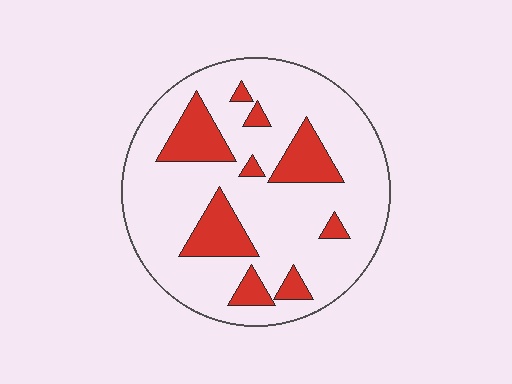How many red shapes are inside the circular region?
9.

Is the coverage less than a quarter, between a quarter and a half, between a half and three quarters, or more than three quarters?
Less than a quarter.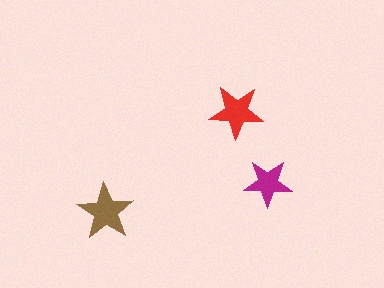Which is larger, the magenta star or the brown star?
The brown one.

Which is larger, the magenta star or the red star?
The red one.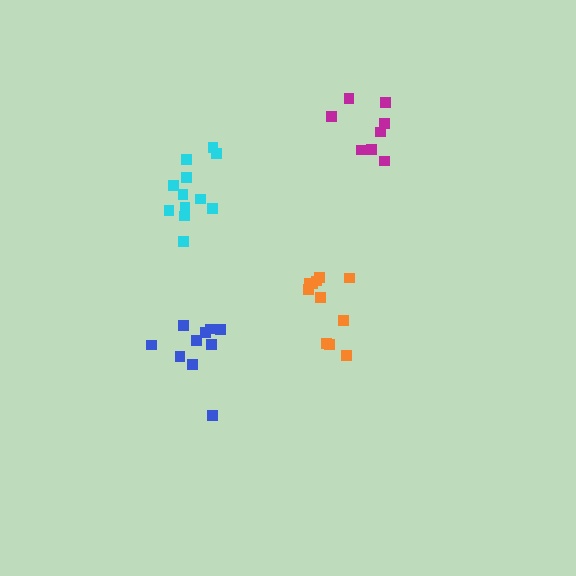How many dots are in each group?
Group 1: 12 dots, Group 2: 8 dots, Group 3: 10 dots, Group 4: 11 dots (41 total).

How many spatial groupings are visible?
There are 4 spatial groupings.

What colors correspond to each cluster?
The clusters are colored: cyan, magenta, blue, orange.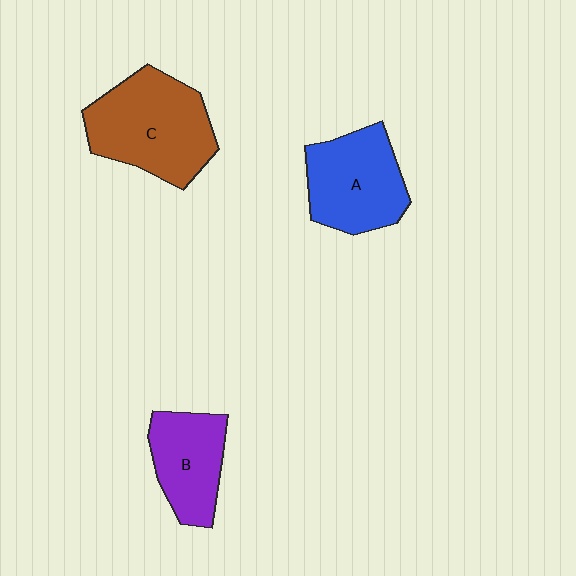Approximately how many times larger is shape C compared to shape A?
Approximately 1.2 times.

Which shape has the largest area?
Shape C (brown).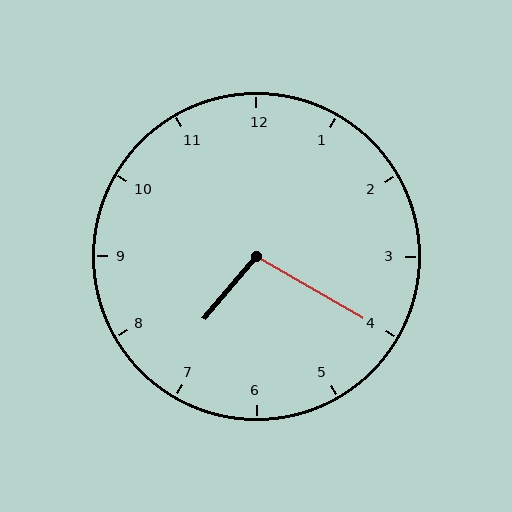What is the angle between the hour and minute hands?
Approximately 100 degrees.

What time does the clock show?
7:20.